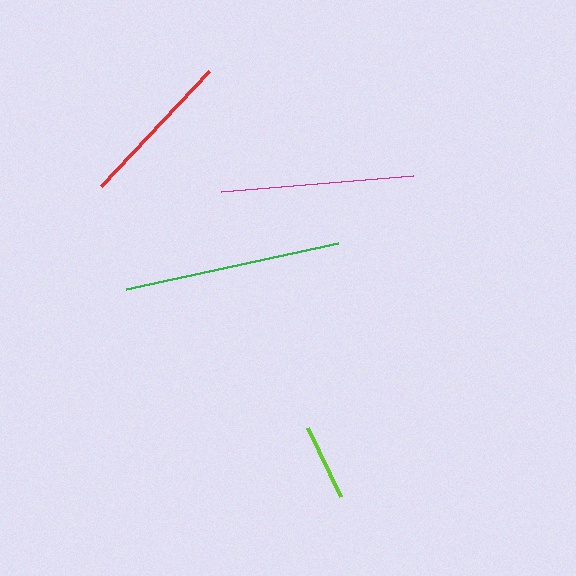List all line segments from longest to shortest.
From longest to shortest: green, magenta, red, lime.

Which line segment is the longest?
The green line is the longest at approximately 217 pixels.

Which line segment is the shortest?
The lime line is the shortest at approximately 76 pixels.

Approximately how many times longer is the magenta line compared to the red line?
The magenta line is approximately 1.2 times the length of the red line.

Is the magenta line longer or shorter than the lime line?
The magenta line is longer than the lime line.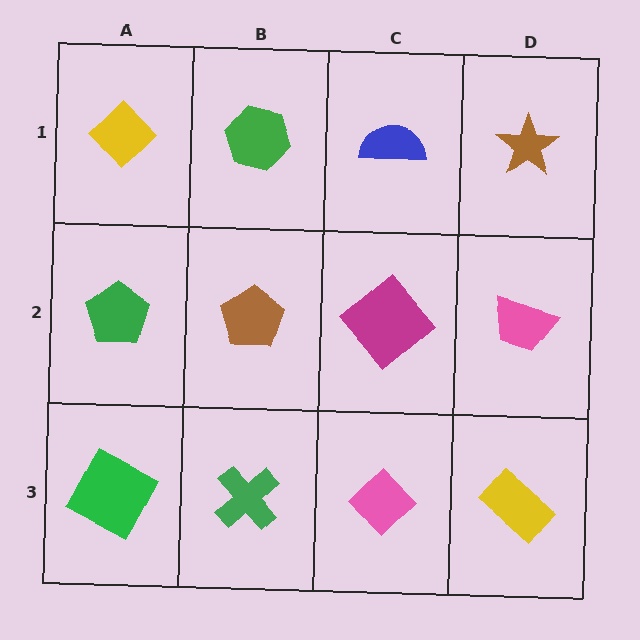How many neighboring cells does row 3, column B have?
3.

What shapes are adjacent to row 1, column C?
A magenta diamond (row 2, column C), a green hexagon (row 1, column B), a brown star (row 1, column D).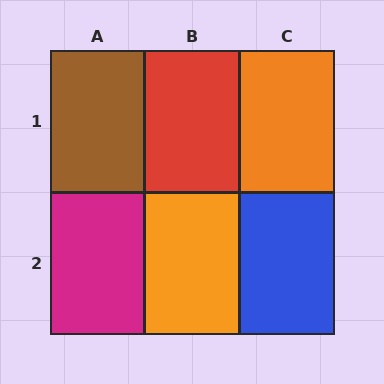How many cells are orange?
2 cells are orange.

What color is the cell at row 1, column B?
Red.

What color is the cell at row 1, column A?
Brown.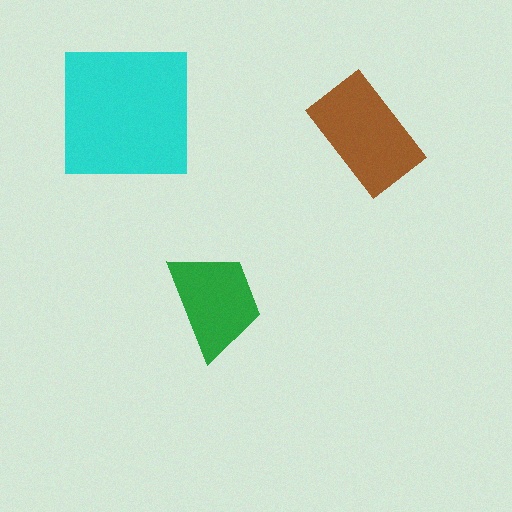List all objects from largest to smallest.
The cyan square, the brown rectangle, the green trapezoid.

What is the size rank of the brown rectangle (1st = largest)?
2nd.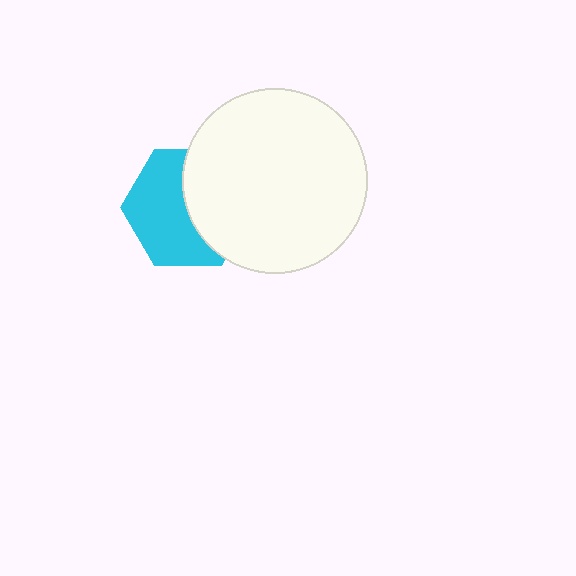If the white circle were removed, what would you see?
You would see the complete cyan hexagon.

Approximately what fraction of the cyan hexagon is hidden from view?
Roughly 45% of the cyan hexagon is hidden behind the white circle.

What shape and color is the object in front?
The object in front is a white circle.